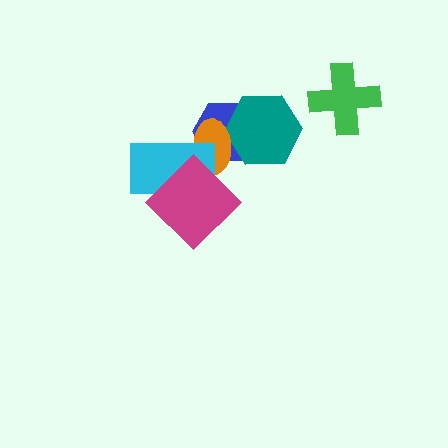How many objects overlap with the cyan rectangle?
3 objects overlap with the cyan rectangle.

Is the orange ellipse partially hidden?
Yes, it is partially covered by another shape.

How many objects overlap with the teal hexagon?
2 objects overlap with the teal hexagon.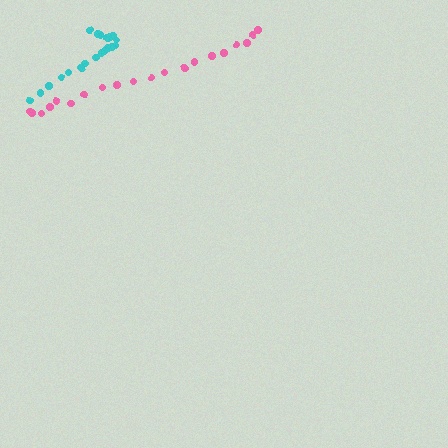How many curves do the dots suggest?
There are 2 distinct paths.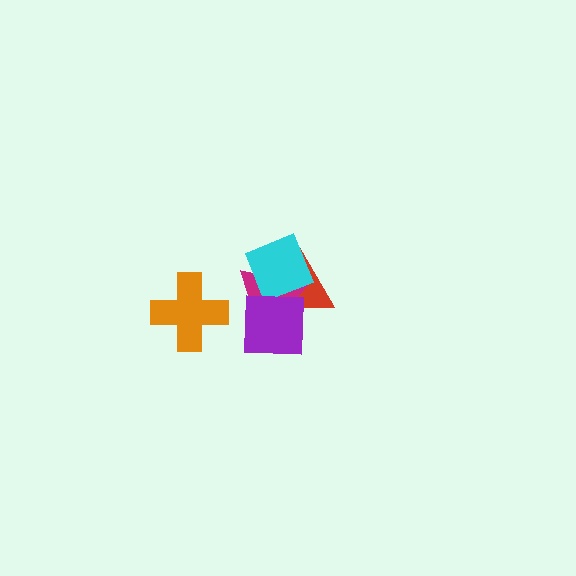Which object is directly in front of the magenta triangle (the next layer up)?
The cyan diamond is directly in front of the magenta triangle.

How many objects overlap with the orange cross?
0 objects overlap with the orange cross.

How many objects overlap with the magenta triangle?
3 objects overlap with the magenta triangle.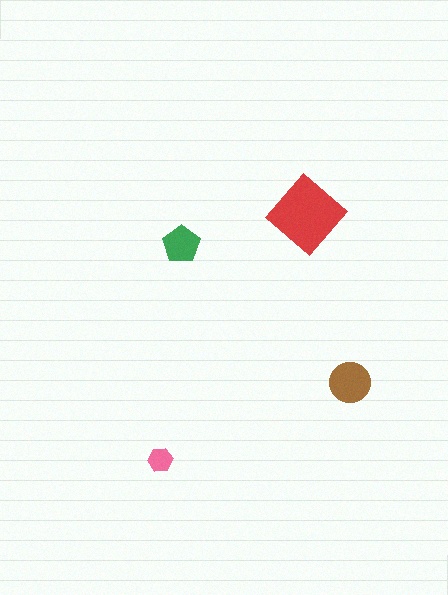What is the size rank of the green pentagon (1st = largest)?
3rd.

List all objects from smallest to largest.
The pink hexagon, the green pentagon, the brown circle, the red diamond.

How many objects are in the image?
There are 4 objects in the image.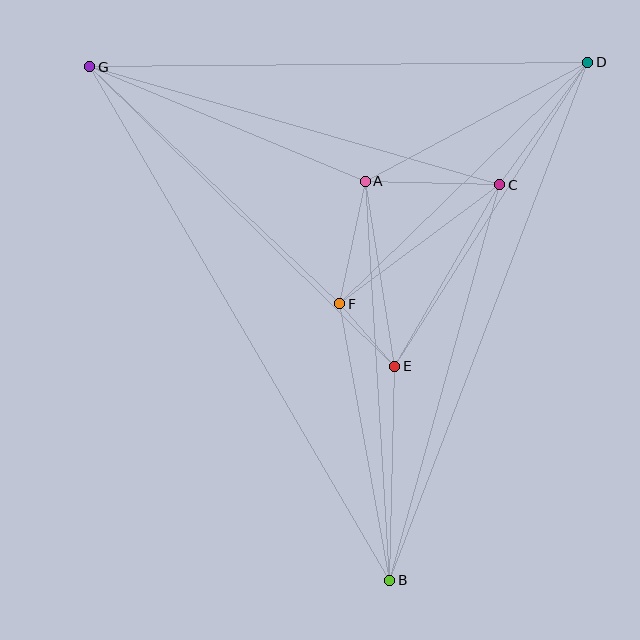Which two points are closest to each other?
Points E and F are closest to each other.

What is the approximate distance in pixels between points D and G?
The distance between D and G is approximately 498 pixels.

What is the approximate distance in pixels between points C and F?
The distance between C and F is approximately 199 pixels.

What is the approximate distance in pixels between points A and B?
The distance between A and B is approximately 400 pixels.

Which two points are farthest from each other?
Points B and G are farthest from each other.